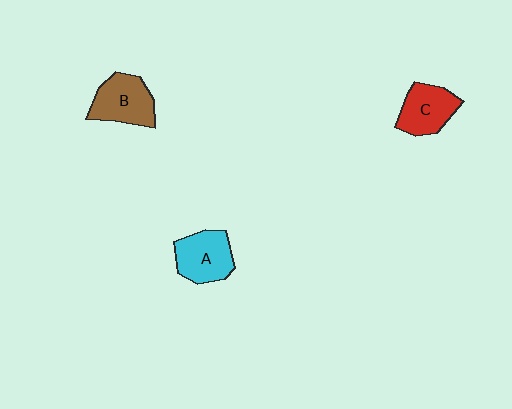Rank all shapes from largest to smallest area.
From largest to smallest: B (brown), A (cyan), C (red).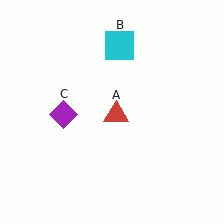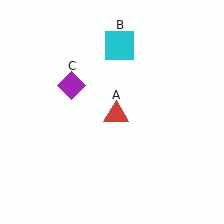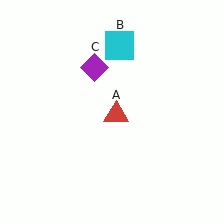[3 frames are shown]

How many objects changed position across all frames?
1 object changed position: purple diamond (object C).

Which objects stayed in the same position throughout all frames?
Red triangle (object A) and cyan square (object B) remained stationary.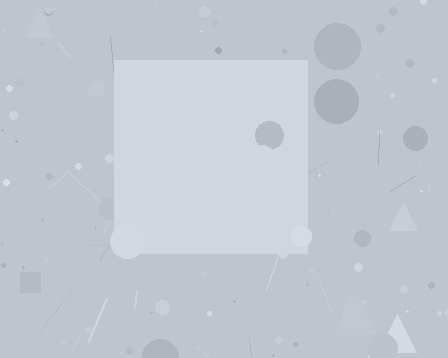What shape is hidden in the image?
A square is hidden in the image.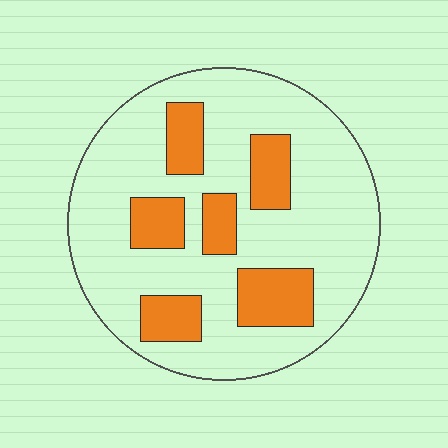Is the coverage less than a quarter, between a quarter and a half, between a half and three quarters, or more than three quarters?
Less than a quarter.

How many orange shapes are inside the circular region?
6.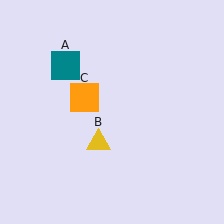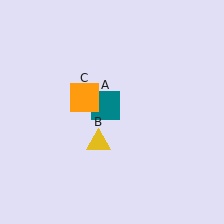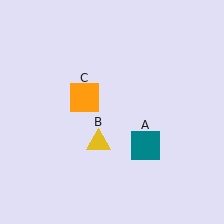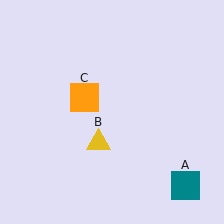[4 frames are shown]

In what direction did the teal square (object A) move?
The teal square (object A) moved down and to the right.